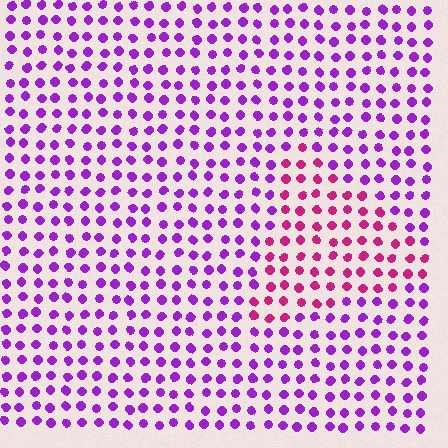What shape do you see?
I see a triangle.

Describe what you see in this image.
The image is filled with small purple elements in a uniform arrangement. A triangle-shaped region is visible where the elements are tinted to a slightly different hue, forming a subtle color boundary.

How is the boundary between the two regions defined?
The boundary is defined purely by a slight shift in hue (about 42 degrees). Spacing, size, and orientation are identical on both sides.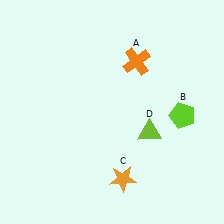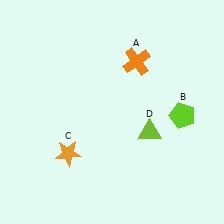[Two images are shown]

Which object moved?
The orange star (C) moved left.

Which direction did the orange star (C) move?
The orange star (C) moved left.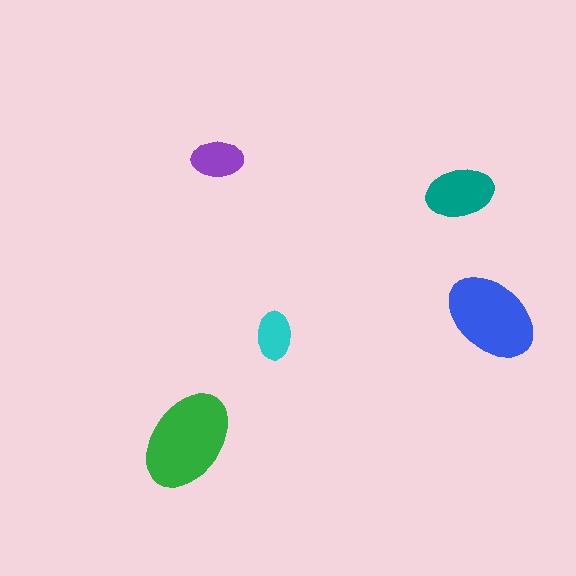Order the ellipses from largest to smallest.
the green one, the blue one, the teal one, the purple one, the cyan one.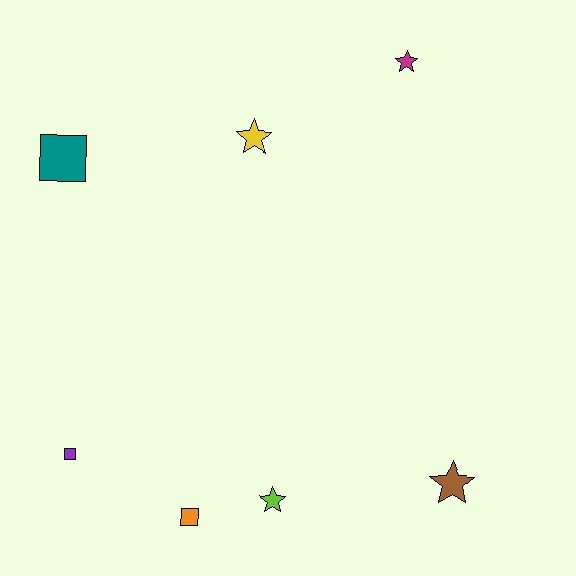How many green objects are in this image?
There are no green objects.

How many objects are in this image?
There are 7 objects.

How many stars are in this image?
There are 4 stars.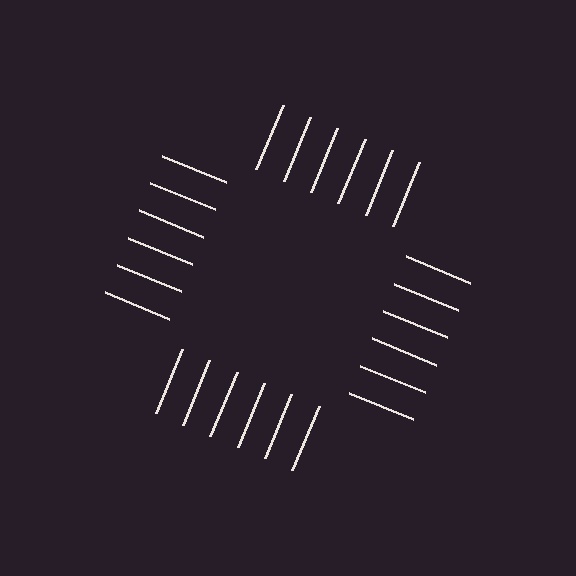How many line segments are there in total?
24 — 6 along each of the 4 edges.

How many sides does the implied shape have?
4 sides — the line-ends trace a square.